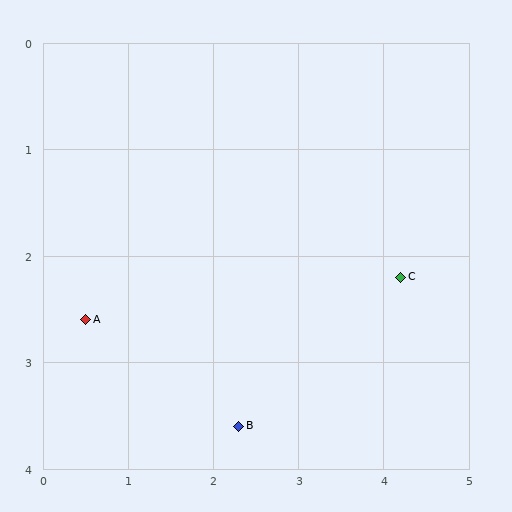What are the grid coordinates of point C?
Point C is at approximately (4.2, 2.2).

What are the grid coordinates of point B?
Point B is at approximately (2.3, 3.6).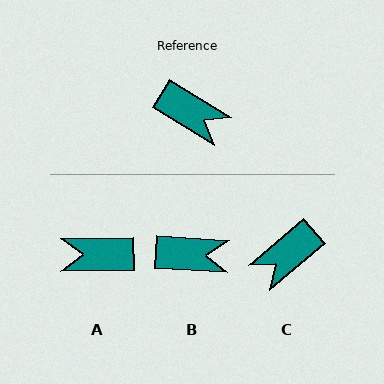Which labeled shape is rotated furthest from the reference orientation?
A, about 148 degrees away.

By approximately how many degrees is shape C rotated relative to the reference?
Approximately 108 degrees clockwise.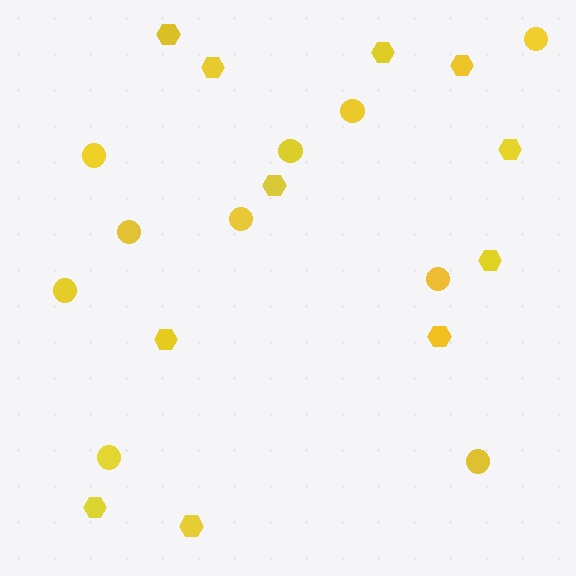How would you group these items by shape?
There are 2 groups: one group of hexagons (11) and one group of circles (10).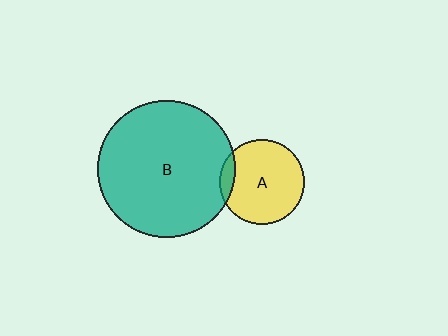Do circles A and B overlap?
Yes.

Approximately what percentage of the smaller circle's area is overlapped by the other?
Approximately 10%.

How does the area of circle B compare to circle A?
Approximately 2.6 times.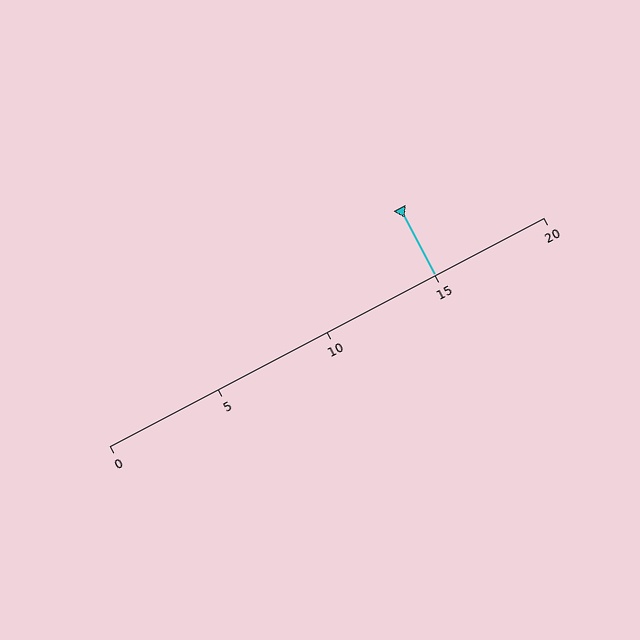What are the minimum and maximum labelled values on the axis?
The axis runs from 0 to 20.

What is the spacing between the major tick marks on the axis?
The major ticks are spaced 5 apart.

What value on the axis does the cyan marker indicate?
The marker indicates approximately 15.